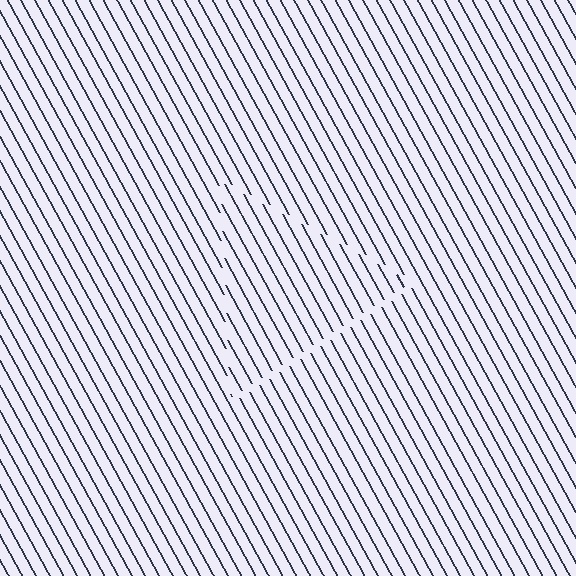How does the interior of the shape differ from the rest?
The interior of the shape contains the same grating, shifted by half a period — the contour is defined by the phase discontinuity where line-ends from the inner and outer gratings abut.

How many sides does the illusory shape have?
3 sides — the line-ends trace a triangle.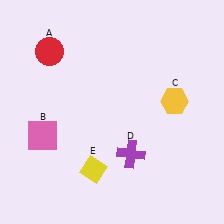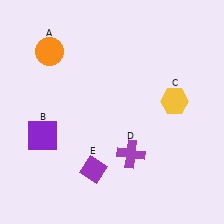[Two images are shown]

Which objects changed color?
A changed from red to orange. B changed from pink to purple. E changed from yellow to purple.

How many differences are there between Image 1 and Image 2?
There are 3 differences between the two images.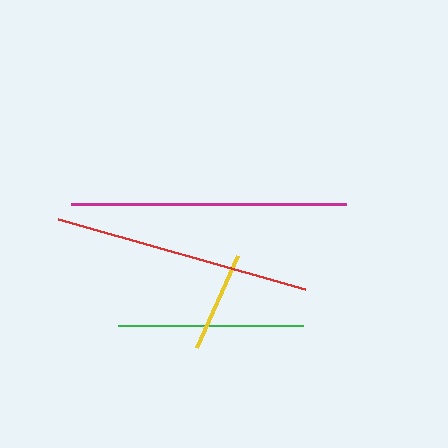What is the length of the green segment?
The green segment is approximately 185 pixels long.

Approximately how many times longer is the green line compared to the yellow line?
The green line is approximately 1.8 times the length of the yellow line.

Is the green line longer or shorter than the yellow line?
The green line is longer than the yellow line.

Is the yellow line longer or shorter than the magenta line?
The magenta line is longer than the yellow line.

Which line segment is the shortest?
The yellow line is the shortest at approximately 101 pixels.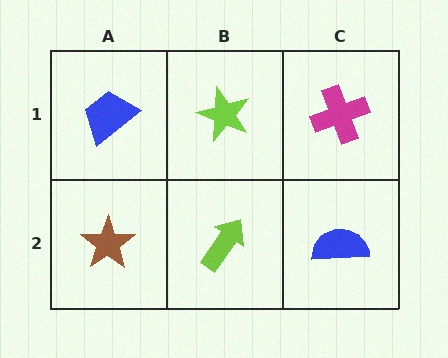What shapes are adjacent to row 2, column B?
A lime star (row 1, column B), a brown star (row 2, column A), a blue semicircle (row 2, column C).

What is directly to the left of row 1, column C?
A lime star.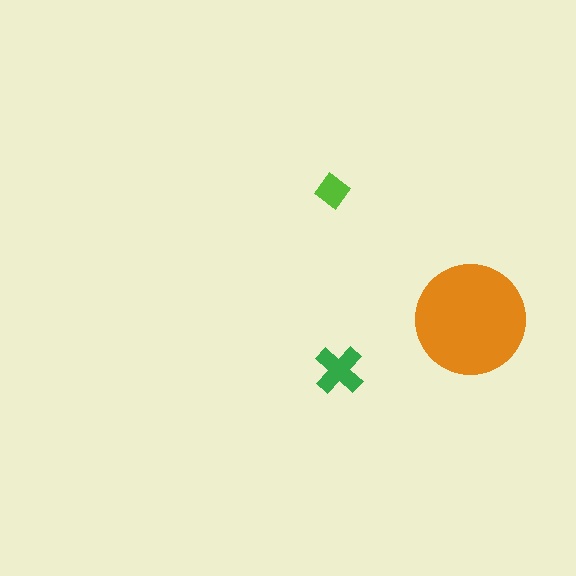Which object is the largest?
The orange circle.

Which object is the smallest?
The lime diamond.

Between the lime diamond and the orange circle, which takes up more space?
The orange circle.